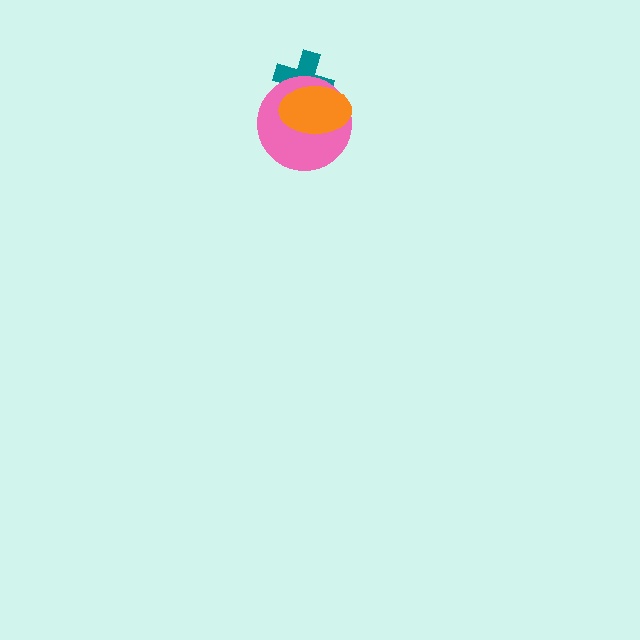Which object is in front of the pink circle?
The orange ellipse is in front of the pink circle.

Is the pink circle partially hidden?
Yes, it is partially covered by another shape.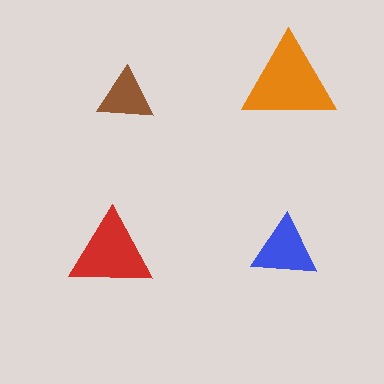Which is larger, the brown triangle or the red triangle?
The red one.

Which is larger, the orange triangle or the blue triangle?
The orange one.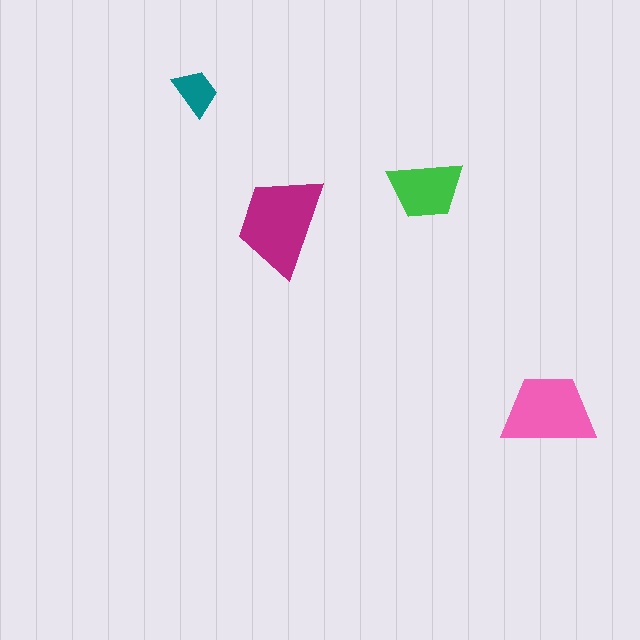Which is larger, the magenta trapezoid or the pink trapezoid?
The magenta one.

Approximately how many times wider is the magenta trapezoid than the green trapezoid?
About 1.5 times wider.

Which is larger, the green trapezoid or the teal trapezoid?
The green one.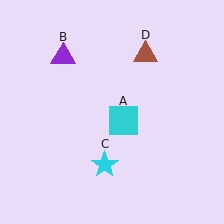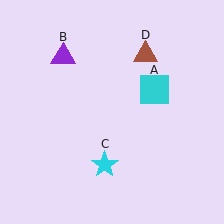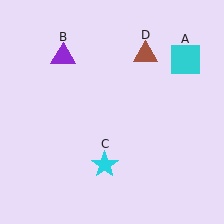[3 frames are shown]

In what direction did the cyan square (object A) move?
The cyan square (object A) moved up and to the right.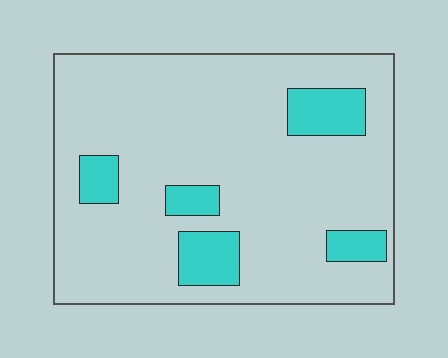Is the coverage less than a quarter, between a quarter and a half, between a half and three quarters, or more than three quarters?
Less than a quarter.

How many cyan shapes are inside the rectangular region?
5.